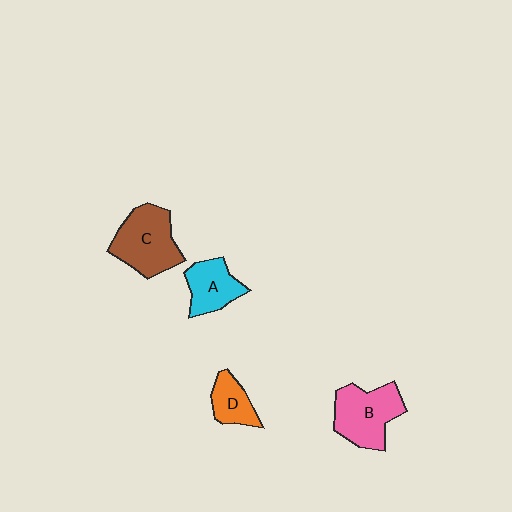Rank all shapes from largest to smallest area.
From largest to smallest: C (brown), B (pink), A (cyan), D (orange).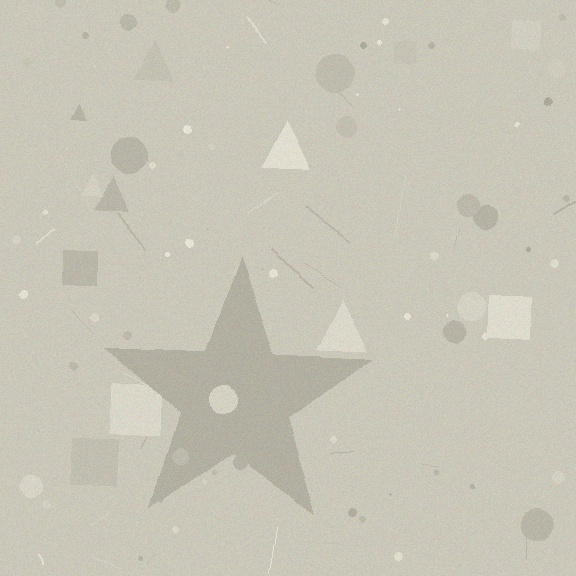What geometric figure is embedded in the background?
A star is embedded in the background.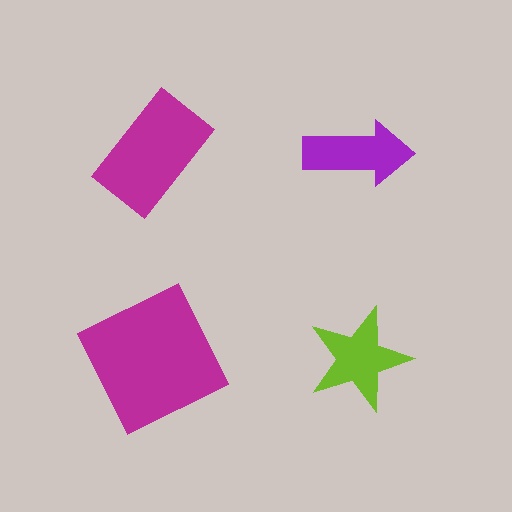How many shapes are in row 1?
2 shapes.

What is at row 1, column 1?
A magenta rectangle.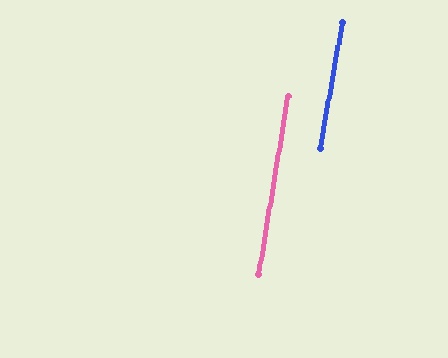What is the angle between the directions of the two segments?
Approximately 1 degree.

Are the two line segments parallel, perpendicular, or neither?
Parallel — their directions differ by only 1.1°.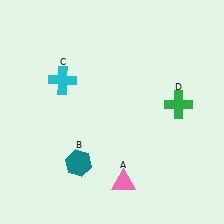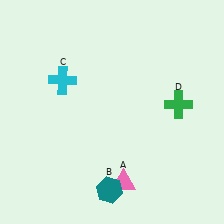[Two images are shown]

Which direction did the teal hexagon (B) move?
The teal hexagon (B) moved right.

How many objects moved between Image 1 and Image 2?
1 object moved between the two images.